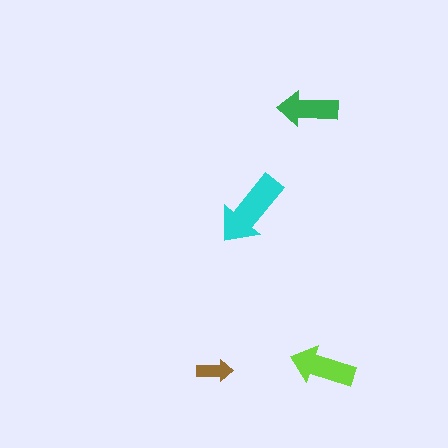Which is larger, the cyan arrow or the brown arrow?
The cyan one.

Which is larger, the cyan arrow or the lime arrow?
The cyan one.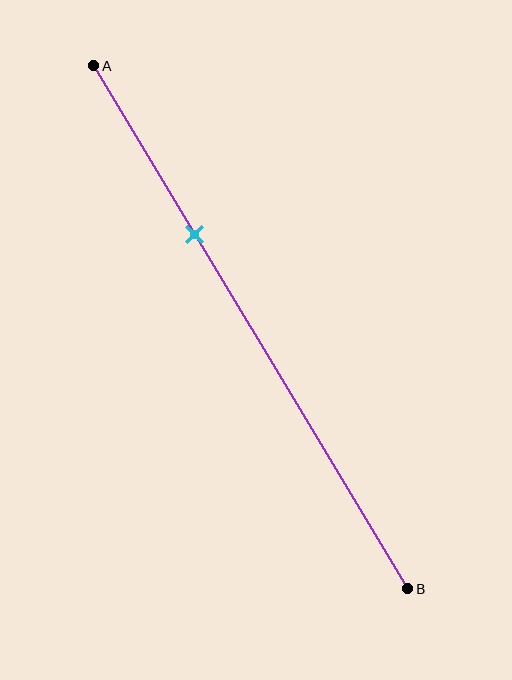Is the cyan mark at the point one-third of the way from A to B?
Yes, the mark is approximately at the one-third point.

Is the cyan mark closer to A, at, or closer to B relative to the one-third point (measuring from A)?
The cyan mark is approximately at the one-third point of segment AB.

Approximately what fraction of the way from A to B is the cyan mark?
The cyan mark is approximately 30% of the way from A to B.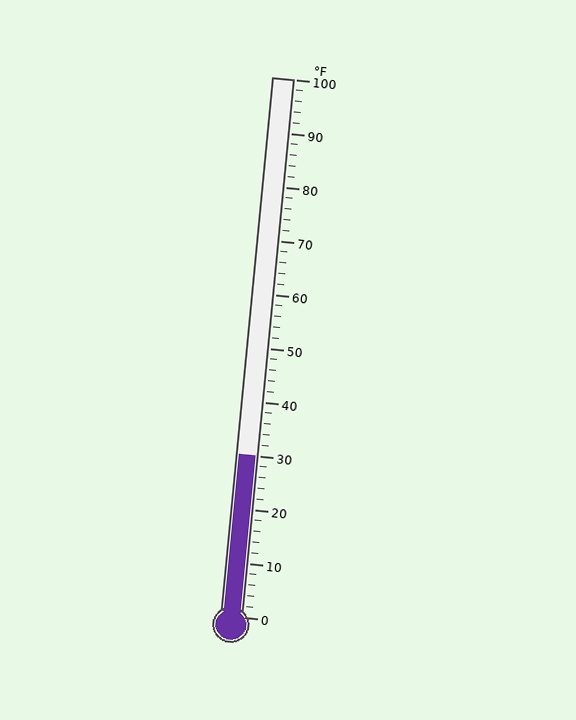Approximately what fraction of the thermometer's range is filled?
The thermometer is filled to approximately 30% of its range.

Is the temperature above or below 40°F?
The temperature is below 40°F.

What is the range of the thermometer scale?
The thermometer scale ranges from 0°F to 100°F.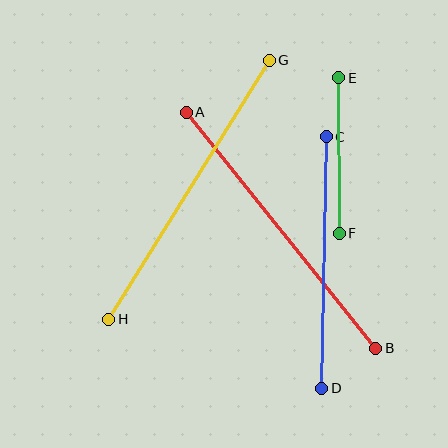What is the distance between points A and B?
The distance is approximately 302 pixels.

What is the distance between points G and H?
The distance is approximately 304 pixels.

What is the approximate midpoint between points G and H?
The midpoint is at approximately (189, 190) pixels.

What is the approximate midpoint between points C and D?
The midpoint is at approximately (324, 262) pixels.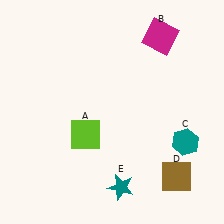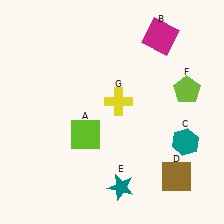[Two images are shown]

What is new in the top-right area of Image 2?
A lime pentagon (F) was added in the top-right area of Image 2.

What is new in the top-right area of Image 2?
A yellow cross (G) was added in the top-right area of Image 2.